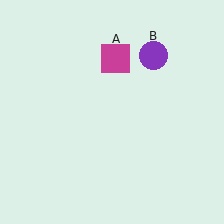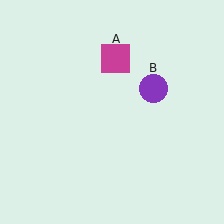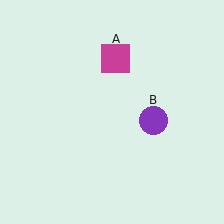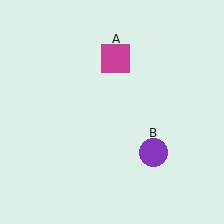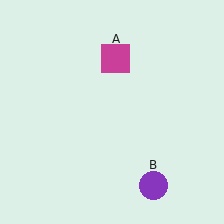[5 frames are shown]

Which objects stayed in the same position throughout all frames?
Magenta square (object A) remained stationary.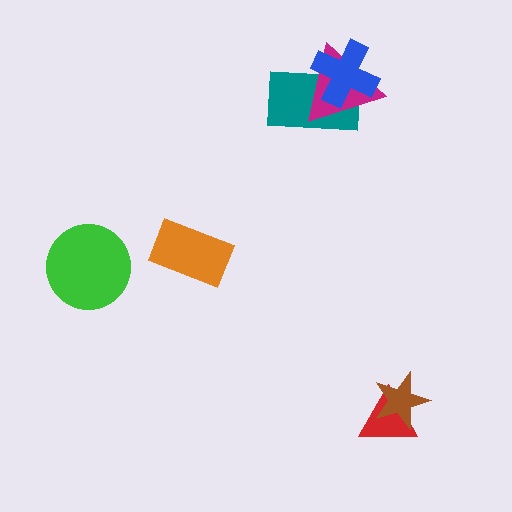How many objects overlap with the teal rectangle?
2 objects overlap with the teal rectangle.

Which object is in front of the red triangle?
The brown star is in front of the red triangle.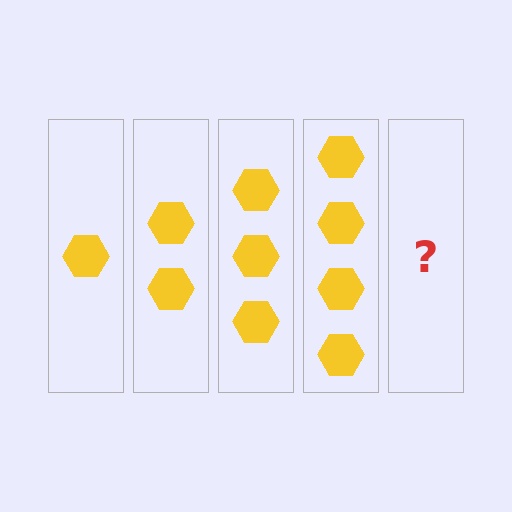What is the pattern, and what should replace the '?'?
The pattern is that each step adds one more hexagon. The '?' should be 5 hexagons.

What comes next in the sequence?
The next element should be 5 hexagons.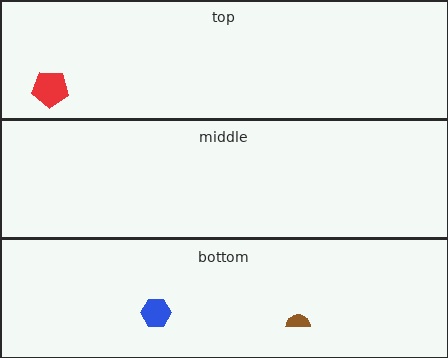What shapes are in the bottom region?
The blue hexagon, the brown semicircle.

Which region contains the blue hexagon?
The bottom region.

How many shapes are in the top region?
1.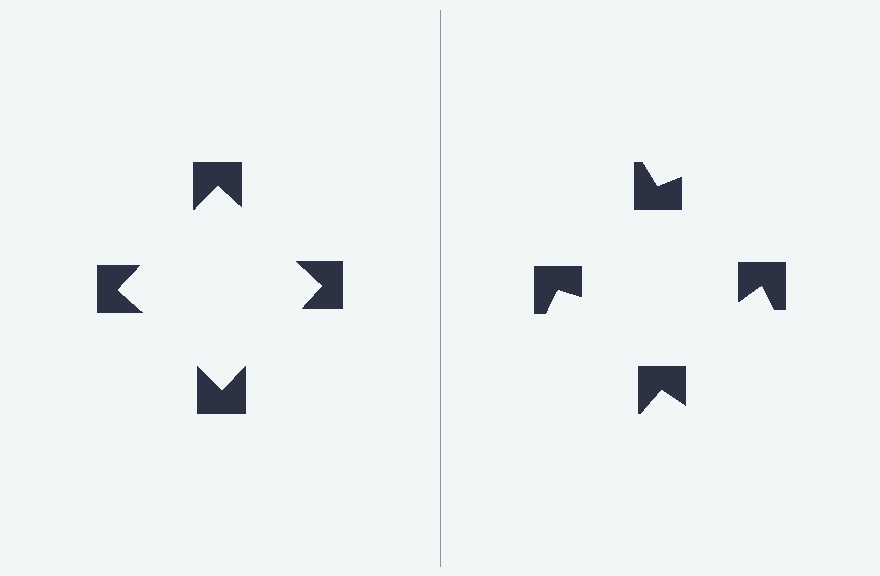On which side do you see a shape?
An illusory square appears on the left side. On the right side the wedge cuts are rotated, so no coherent shape forms.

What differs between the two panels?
The notched squares are positioned identically on both sides; only the wedge orientations differ. On the left they align to a square; on the right they are misaligned.